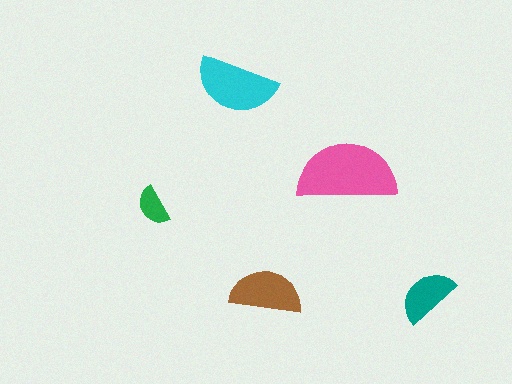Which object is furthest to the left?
The green semicircle is leftmost.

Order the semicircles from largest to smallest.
the pink one, the cyan one, the brown one, the teal one, the green one.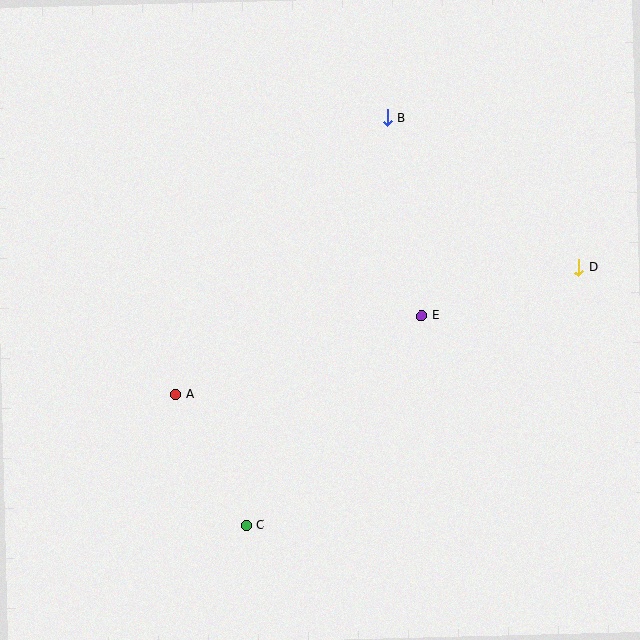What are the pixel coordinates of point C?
Point C is at (246, 525).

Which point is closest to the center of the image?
Point E at (422, 315) is closest to the center.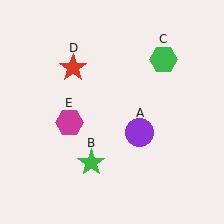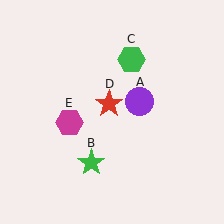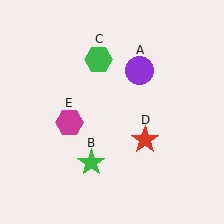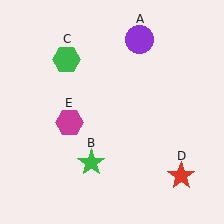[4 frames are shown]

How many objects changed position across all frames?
3 objects changed position: purple circle (object A), green hexagon (object C), red star (object D).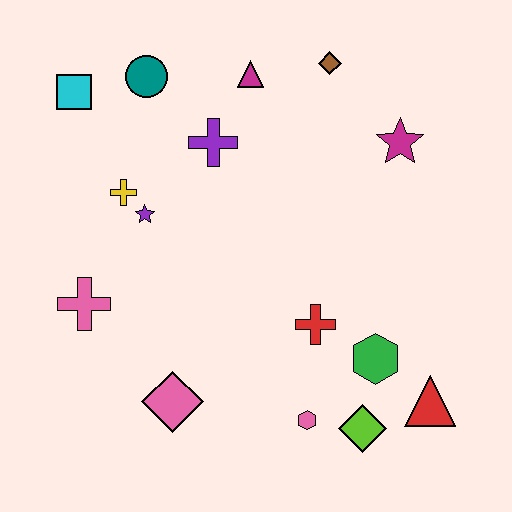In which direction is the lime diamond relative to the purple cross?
The lime diamond is below the purple cross.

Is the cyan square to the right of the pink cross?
No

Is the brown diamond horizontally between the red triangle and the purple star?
Yes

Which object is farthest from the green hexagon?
The cyan square is farthest from the green hexagon.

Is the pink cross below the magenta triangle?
Yes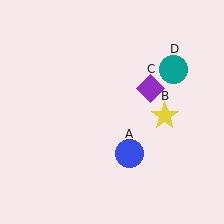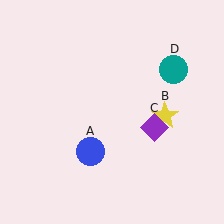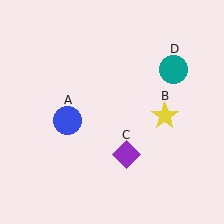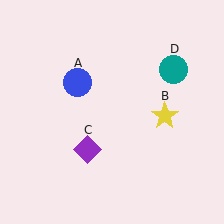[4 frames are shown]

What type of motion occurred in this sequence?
The blue circle (object A), purple diamond (object C) rotated clockwise around the center of the scene.